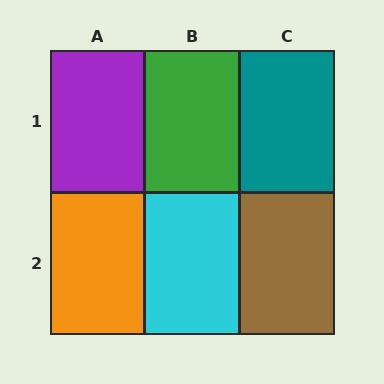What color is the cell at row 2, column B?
Cyan.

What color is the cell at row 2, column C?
Brown.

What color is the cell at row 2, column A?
Orange.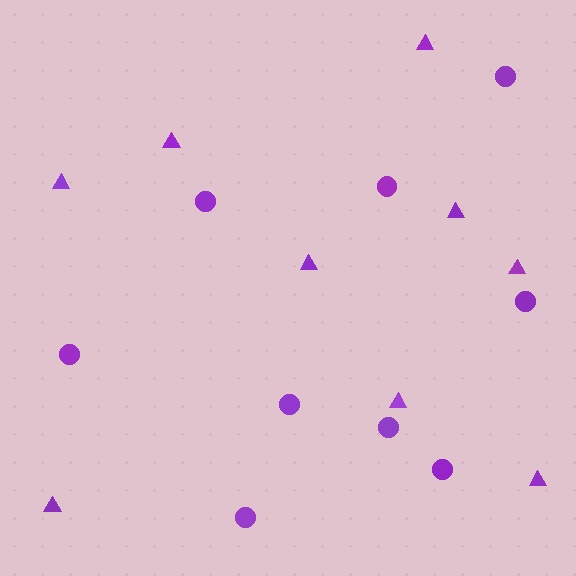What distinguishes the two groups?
There are 2 groups: one group of triangles (9) and one group of circles (9).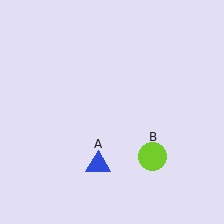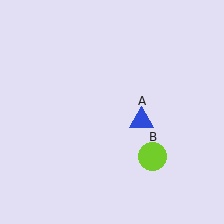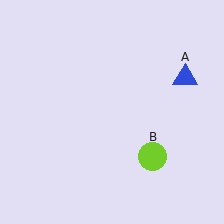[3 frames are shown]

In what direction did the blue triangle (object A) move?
The blue triangle (object A) moved up and to the right.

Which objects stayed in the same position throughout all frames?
Lime circle (object B) remained stationary.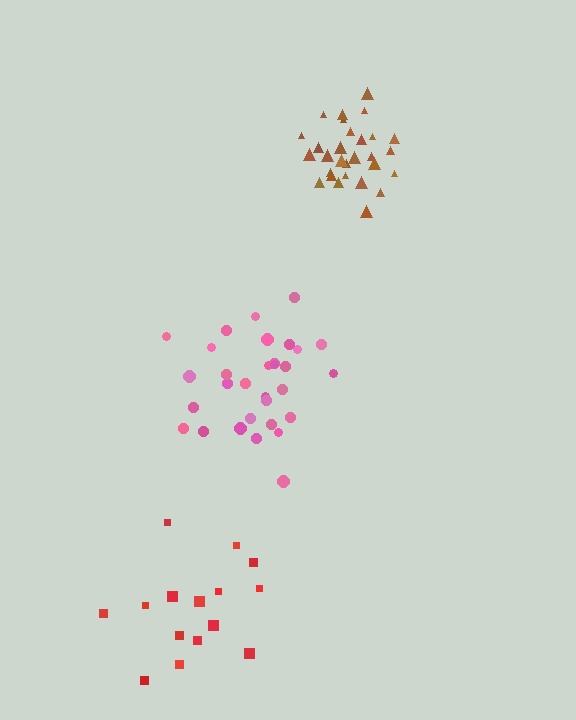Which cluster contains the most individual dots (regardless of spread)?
Pink (31).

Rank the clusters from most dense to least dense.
brown, pink, red.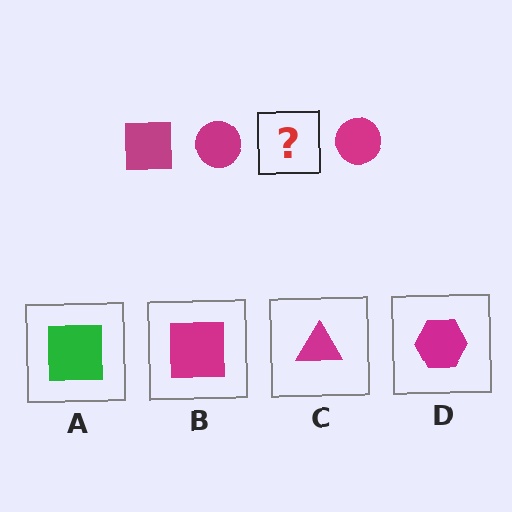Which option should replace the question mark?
Option B.